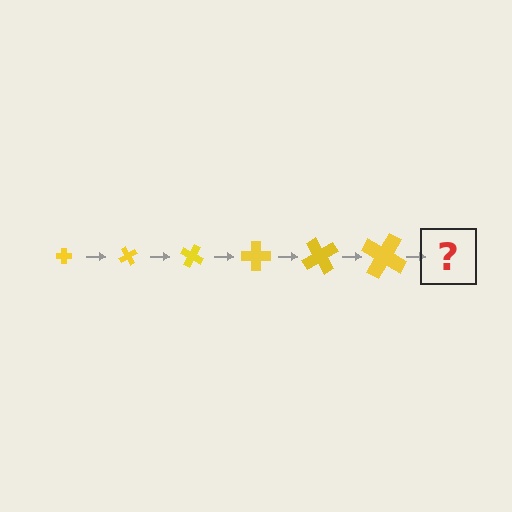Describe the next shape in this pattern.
It should be a cross, larger than the previous one and rotated 360 degrees from the start.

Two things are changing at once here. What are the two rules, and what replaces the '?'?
The two rules are that the cross grows larger each step and it rotates 60 degrees each step. The '?' should be a cross, larger than the previous one and rotated 360 degrees from the start.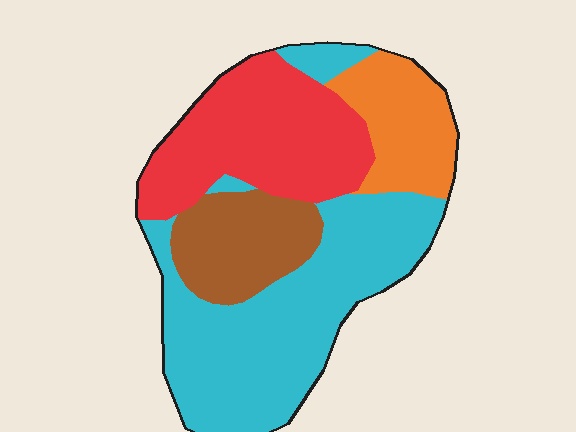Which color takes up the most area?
Cyan, at roughly 45%.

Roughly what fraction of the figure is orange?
Orange takes up less than a quarter of the figure.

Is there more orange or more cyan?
Cyan.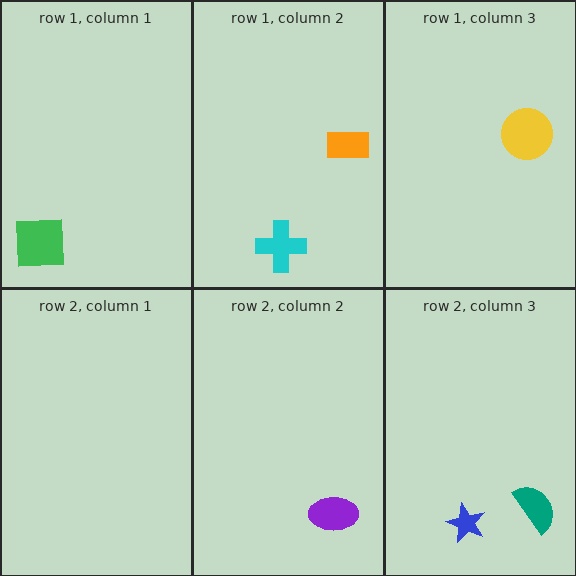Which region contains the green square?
The row 1, column 1 region.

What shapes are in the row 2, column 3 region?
The blue star, the teal semicircle.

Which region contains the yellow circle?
The row 1, column 3 region.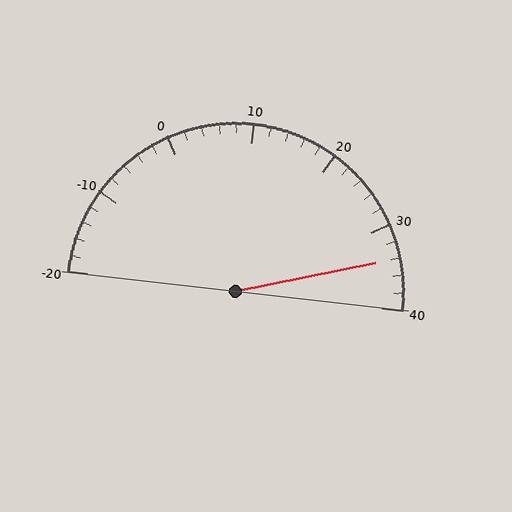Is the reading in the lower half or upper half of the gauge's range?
The reading is in the upper half of the range (-20 to 40).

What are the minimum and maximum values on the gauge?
The gauge ranges from -20 to 40.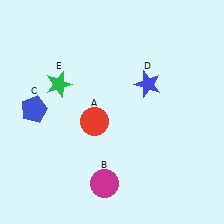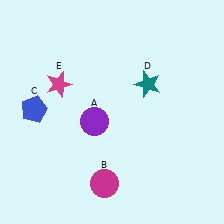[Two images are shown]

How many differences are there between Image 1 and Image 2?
There are 3 differences between the two images.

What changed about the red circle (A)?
In Image 1, A is red. In Image 2, it changed to purple.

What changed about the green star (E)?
In Image 1, E is green. In Image 2, it changed to magenta.